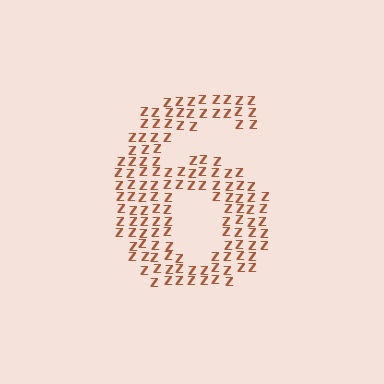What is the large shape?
The large shape is the digit 6.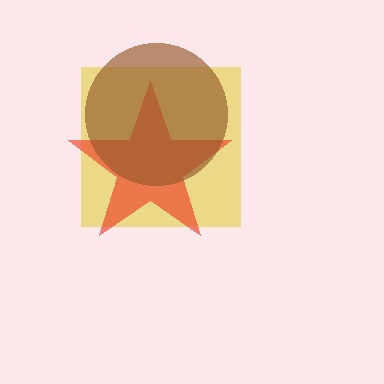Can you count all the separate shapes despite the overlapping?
Yes, there are 3 separate shapes.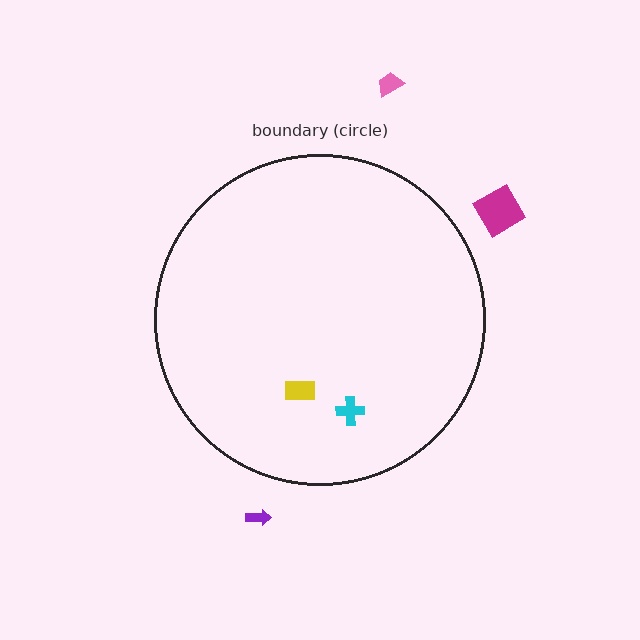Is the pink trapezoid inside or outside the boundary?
Outside.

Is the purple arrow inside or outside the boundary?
Outside.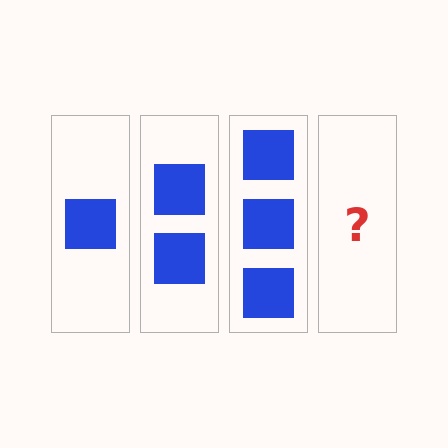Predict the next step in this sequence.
The next step is 4 squares.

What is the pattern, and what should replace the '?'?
The pattern is that each step adds one more square. The '?' should be 4 squares.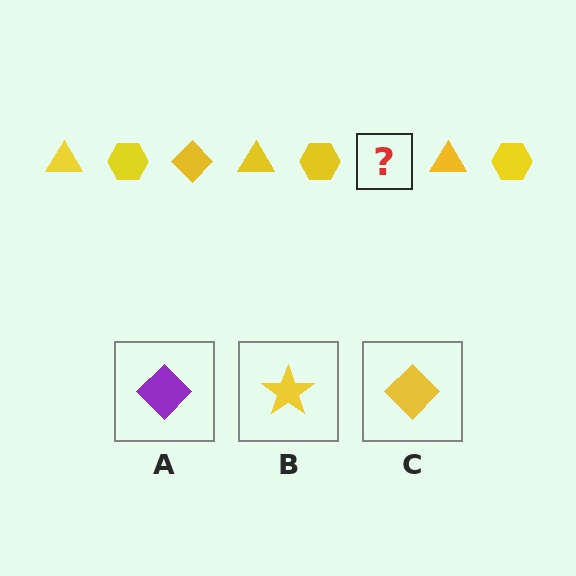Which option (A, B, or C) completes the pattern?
C.